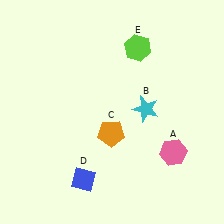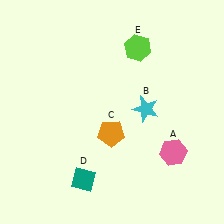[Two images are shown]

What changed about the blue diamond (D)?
In Image 1, D is blue. In Image 2, it changed to teal.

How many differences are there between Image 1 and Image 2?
There is 1 difference between the two images.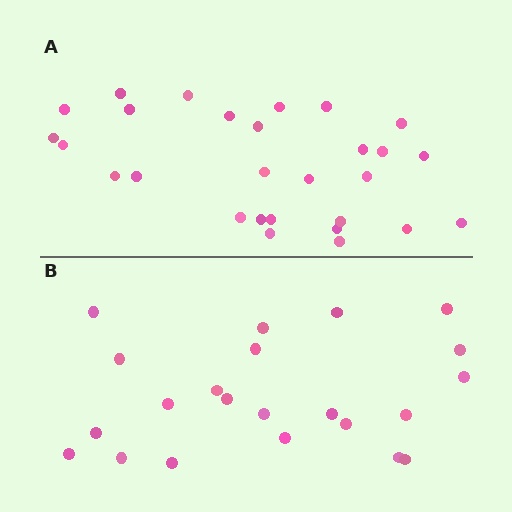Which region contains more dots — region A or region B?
Region A (the top region) has more dots.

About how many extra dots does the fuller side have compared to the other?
Region A has about 6 more dots than region B.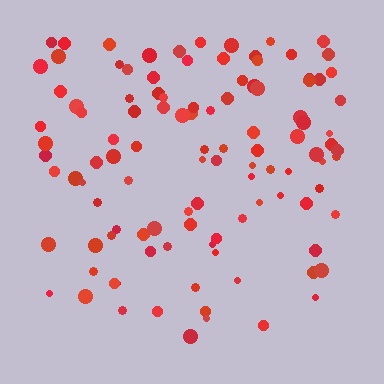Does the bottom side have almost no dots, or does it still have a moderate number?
Still a moderate number, just noticeably fewer than the top.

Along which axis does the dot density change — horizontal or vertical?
Vertical.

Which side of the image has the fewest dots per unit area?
The bottom.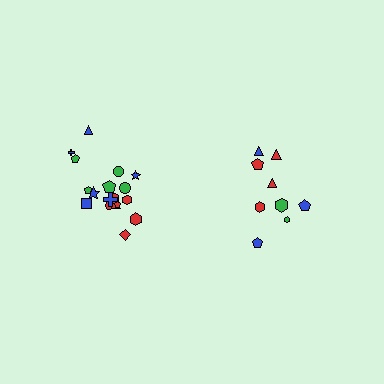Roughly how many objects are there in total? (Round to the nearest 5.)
Roughly 30 objects in total.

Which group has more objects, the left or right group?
The left group.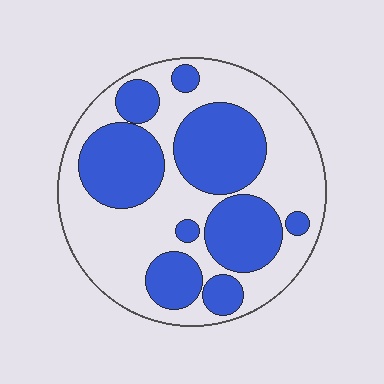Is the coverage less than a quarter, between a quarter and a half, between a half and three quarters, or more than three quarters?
Between a quarter and a half.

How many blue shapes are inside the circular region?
9.